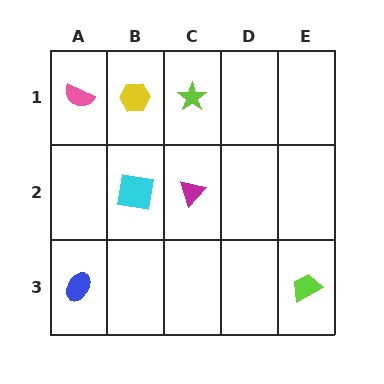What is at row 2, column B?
A cyan square.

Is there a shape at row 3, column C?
No, that cell is empty.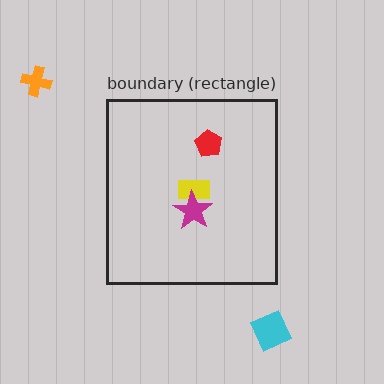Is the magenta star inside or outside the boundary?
Inside.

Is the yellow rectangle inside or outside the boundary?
Inside.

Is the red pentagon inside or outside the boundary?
Inside.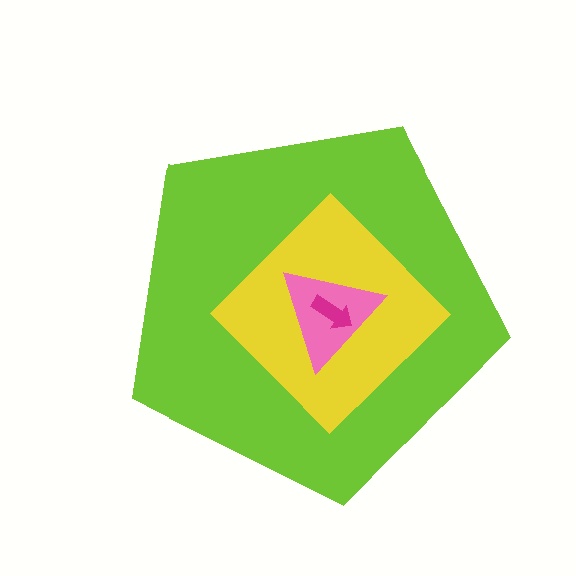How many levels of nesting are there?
4.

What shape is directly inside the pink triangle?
The magenta arrow.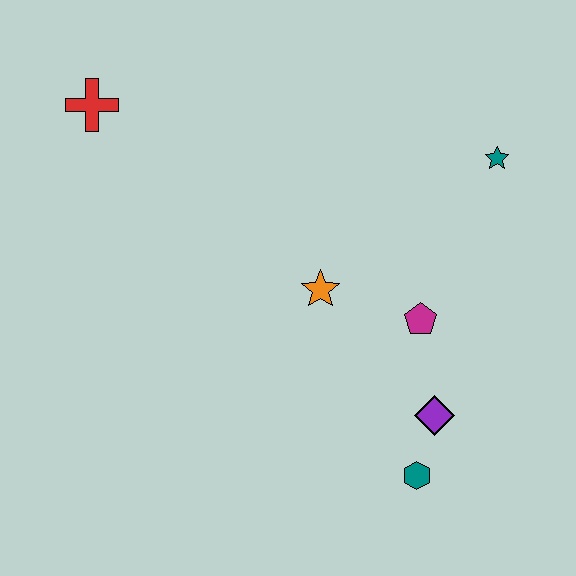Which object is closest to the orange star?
The magenta pentagon is closest to the orange star.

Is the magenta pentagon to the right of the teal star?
No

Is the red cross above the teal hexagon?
Yes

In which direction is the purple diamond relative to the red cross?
The purple diamond is to the right of the red cross.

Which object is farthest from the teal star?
The red cross is farthest from the teal star.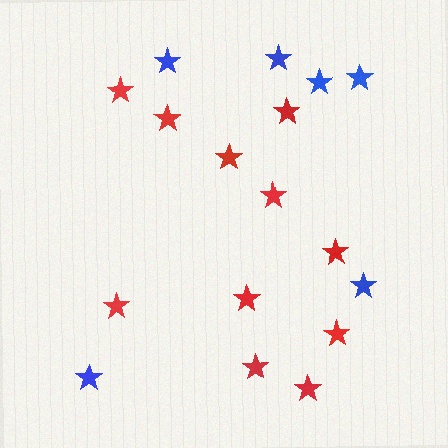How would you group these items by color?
There are 2 groups: one group of red stars (11) and one group of blue stars (6).